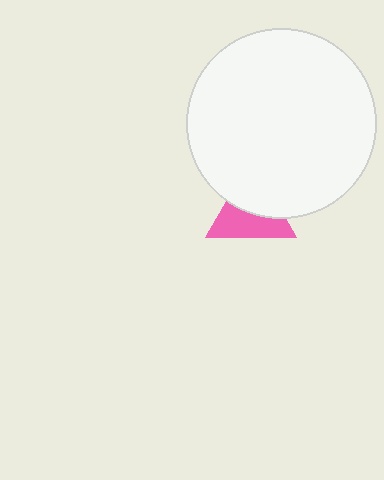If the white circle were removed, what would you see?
You would see the complete pink triangle.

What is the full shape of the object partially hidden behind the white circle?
The partially hidden object is a pink triangle.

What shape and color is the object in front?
The object in front is a white circle.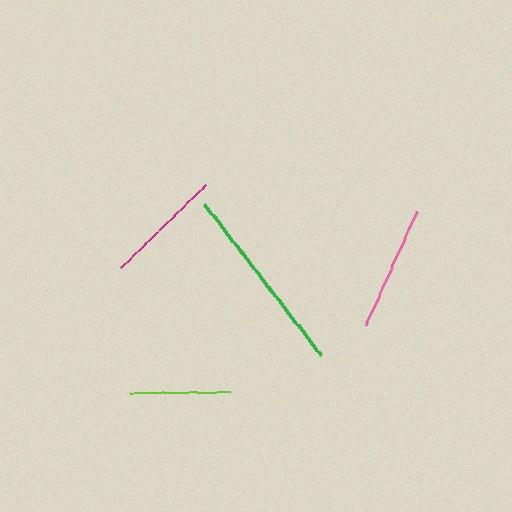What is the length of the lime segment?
The lime segment is approximately 100 pixels long.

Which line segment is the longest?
The green line is the longest at approximately 190 pixels.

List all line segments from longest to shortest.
From longest to shortest: green, pink, magenta, lime.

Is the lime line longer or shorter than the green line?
The green line is longer than the lime line.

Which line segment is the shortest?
The lime line is the shortest at approximately 100 pixels.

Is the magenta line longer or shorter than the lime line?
The magenta line is longer than the lime line.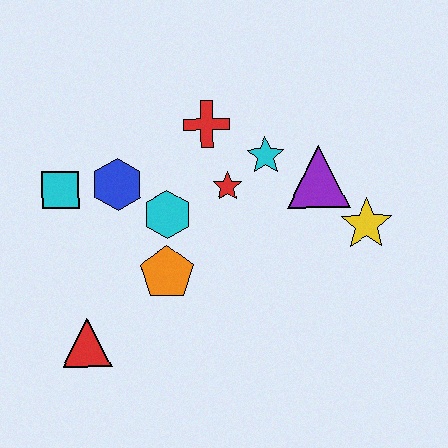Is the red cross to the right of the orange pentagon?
Yes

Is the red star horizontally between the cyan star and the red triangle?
Yes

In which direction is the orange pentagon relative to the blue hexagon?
The orange pentagon is below the blue hexagon.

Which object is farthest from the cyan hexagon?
The yellow star is farthest from the cyan hexagon.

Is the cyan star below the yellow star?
No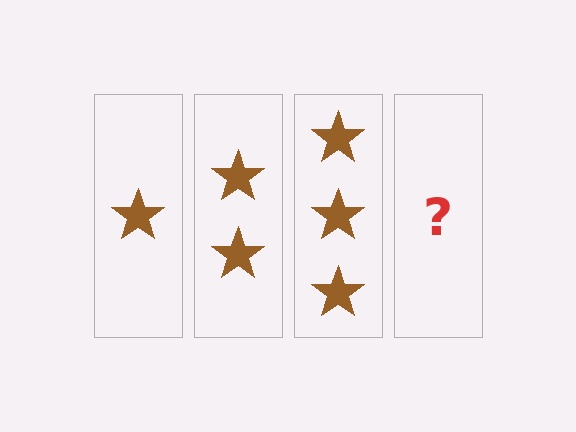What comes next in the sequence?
The next element should be 4 stars.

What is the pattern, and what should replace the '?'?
The pattern is that each step adds one more star. The '?' should be 4 stars.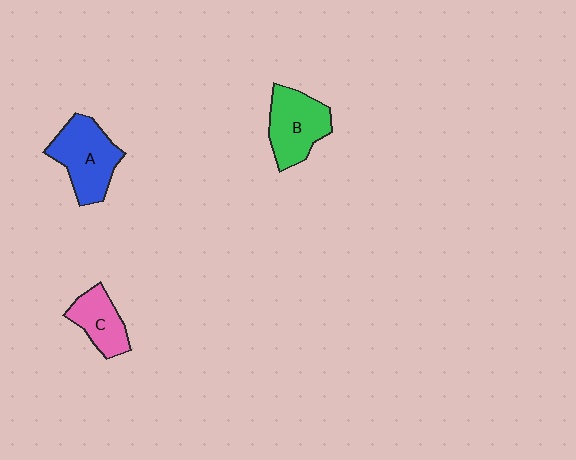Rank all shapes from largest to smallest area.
From largest to smallest: A (blue), B (green), C (pink).